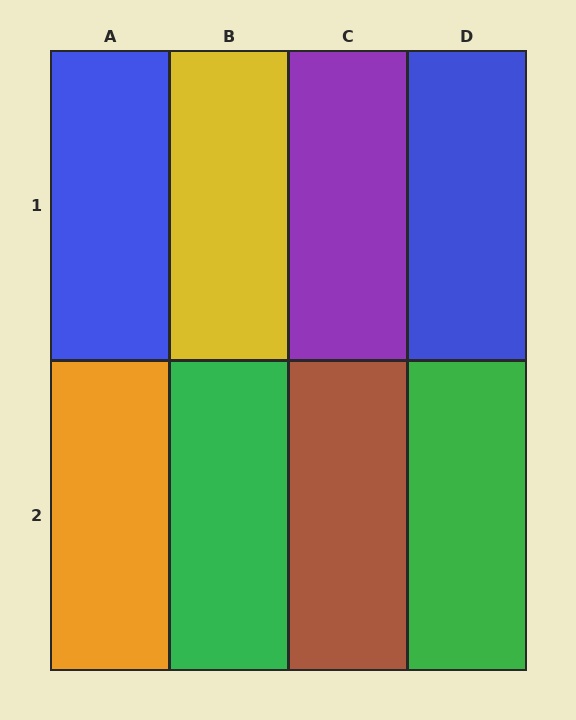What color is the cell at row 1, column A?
Blue.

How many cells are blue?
2 cells are blue.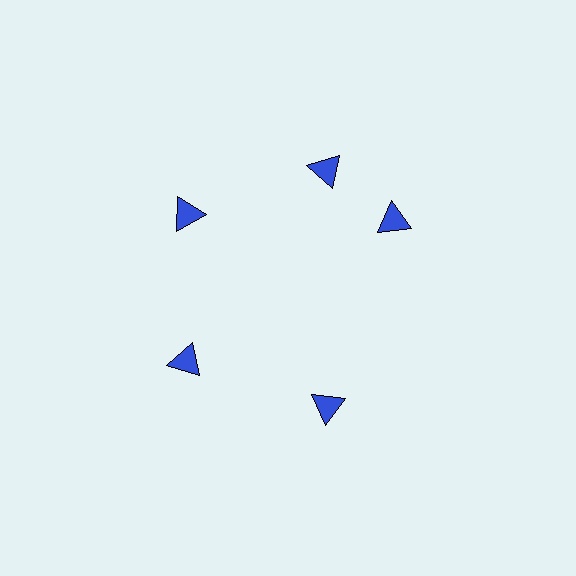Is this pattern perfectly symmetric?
No. The 5 blue triangles are arranged in a ring, but one element near the 3 o'clock position is rotated out of alignment along the ring, breaking the 5-fold rotational symmetry.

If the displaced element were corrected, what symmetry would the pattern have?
It would have 5-fold rotational symmetry — the pattern would map onto itself every 72 degrees.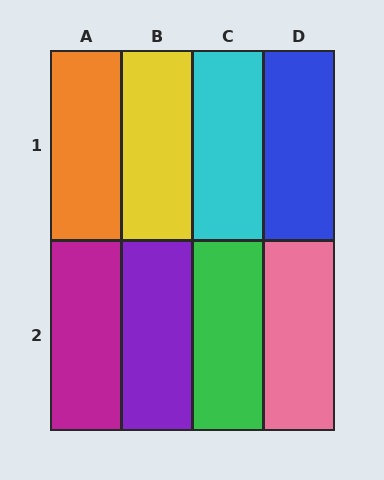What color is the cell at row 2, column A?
Magenta.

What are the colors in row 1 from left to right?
Orange, yellow, cyan, blue.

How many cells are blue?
1 cell is blue.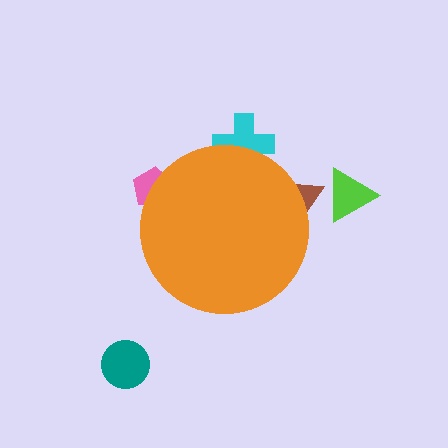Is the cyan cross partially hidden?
Yes, the cyan cross is partially hidden behind the orange circle.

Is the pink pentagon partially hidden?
Yes, the pink pentagon is partially hidden behind the orange circle.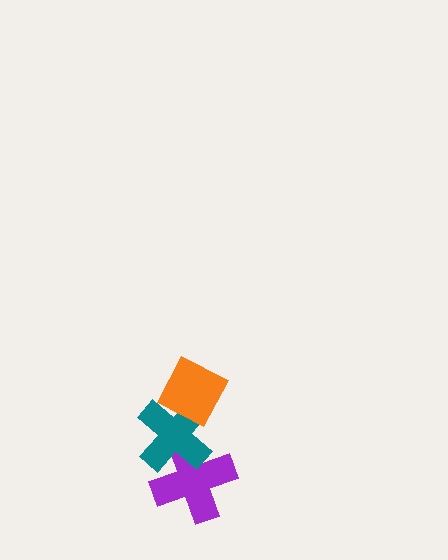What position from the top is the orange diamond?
The orange diamond is 1st from the top.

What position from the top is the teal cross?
The teal cross is 2nd from the top.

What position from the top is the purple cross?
The purple cross is 3rd from the top.